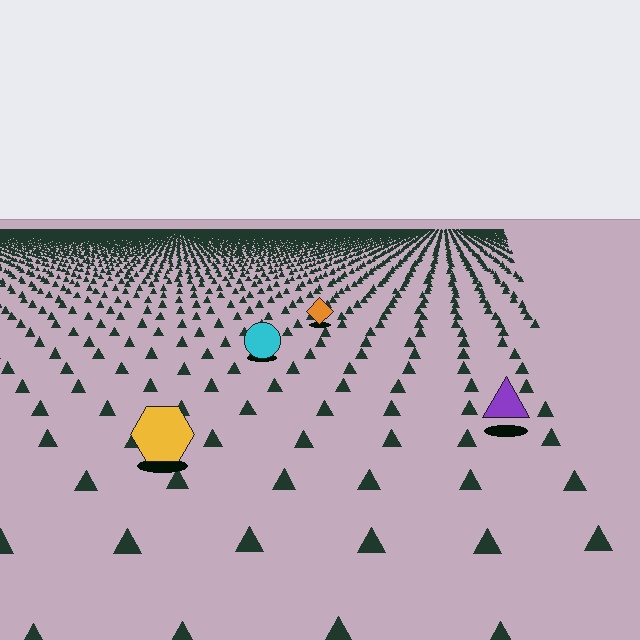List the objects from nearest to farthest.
From nearest to farthest: the yellow hexagon, the purple triangle, the cyan circle, the orange diamond.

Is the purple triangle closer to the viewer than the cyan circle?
Yes. The purple triangle is closer — you can tell from the texture gradient: the ground texture is coarser near it.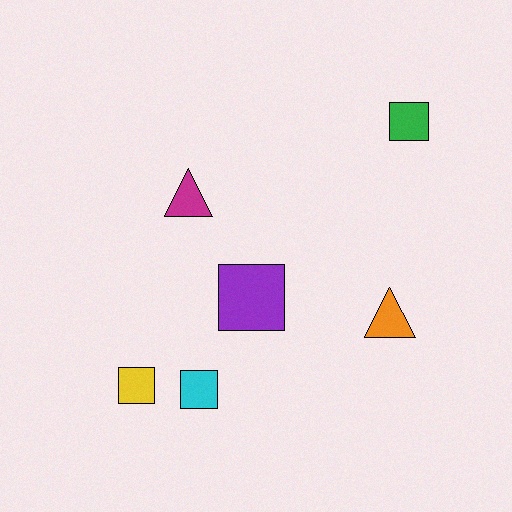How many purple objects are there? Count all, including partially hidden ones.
There is 1 purple object.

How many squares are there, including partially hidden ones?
There are 4 squares.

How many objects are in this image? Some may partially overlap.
There are 6 objects.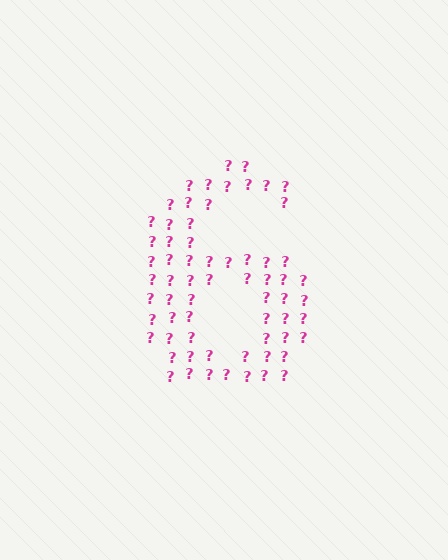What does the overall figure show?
The overall figure shows the digit 6.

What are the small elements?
The small elements are question marks.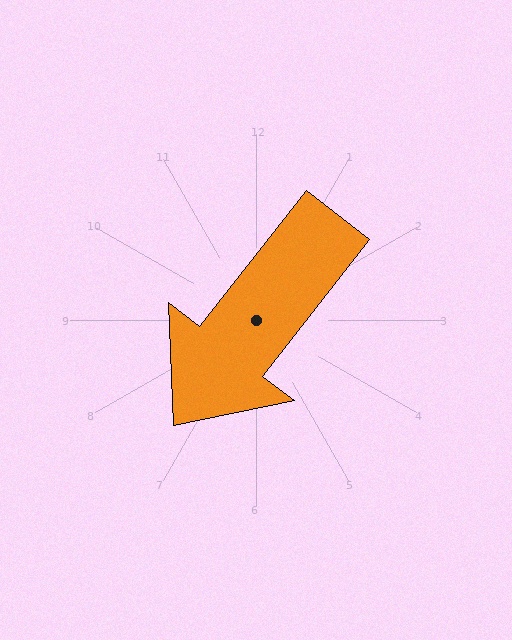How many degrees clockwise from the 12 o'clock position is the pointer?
Approximately 218 degrees.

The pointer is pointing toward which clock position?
Roughly 7 o'clock.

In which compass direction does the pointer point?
Southwest.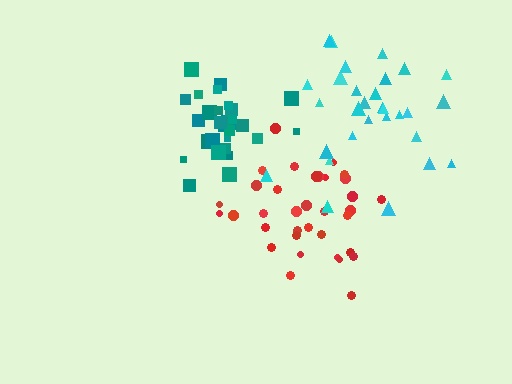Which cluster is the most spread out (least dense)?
Cyan.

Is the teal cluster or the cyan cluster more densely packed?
Teal.